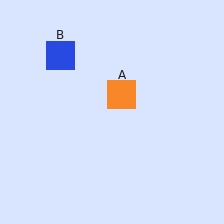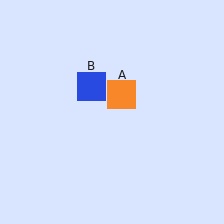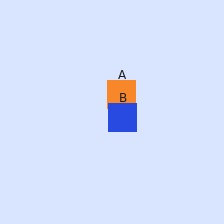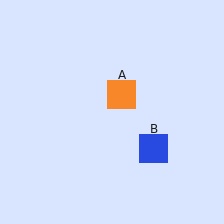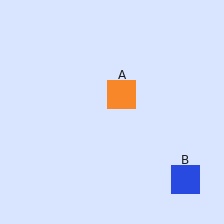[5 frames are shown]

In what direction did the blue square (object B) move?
The blue square (object B) moved down and to the right.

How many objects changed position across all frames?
1 object changed position: blue square (object B).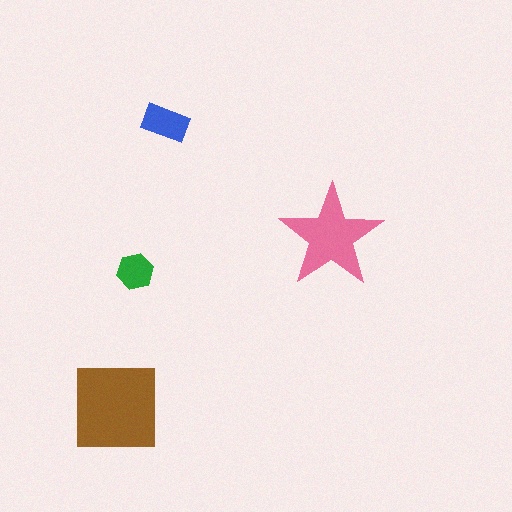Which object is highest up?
The blue rectangle is topmost.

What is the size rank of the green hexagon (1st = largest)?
4th.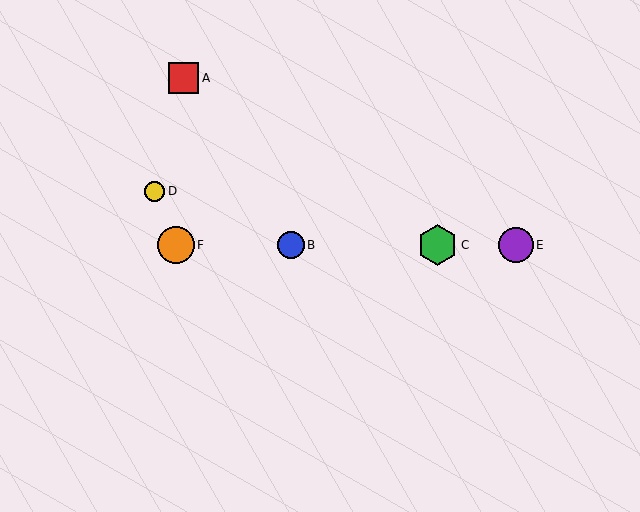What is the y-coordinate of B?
Object B is at y≈245.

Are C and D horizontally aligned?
No, C is at y≈245 and D is at y≈191.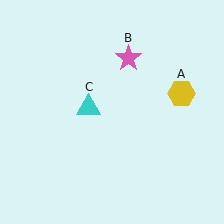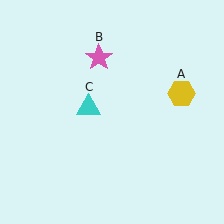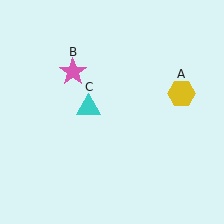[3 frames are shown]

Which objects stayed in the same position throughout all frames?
Yellow hexagon (object A) and cyan triangle (object C) remained stationary.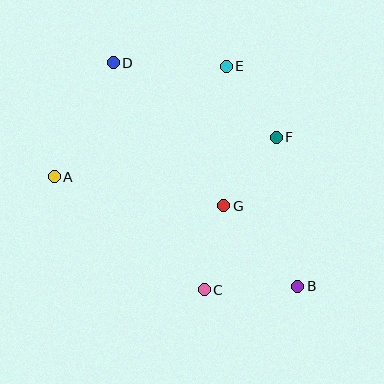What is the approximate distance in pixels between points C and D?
The distance between C and D is approximately 245 pixels.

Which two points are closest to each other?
Points C and G are closest to each other.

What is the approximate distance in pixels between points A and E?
The distance between A and E is approximately 204 pixels.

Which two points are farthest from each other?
Points B and D are farthest from each other.